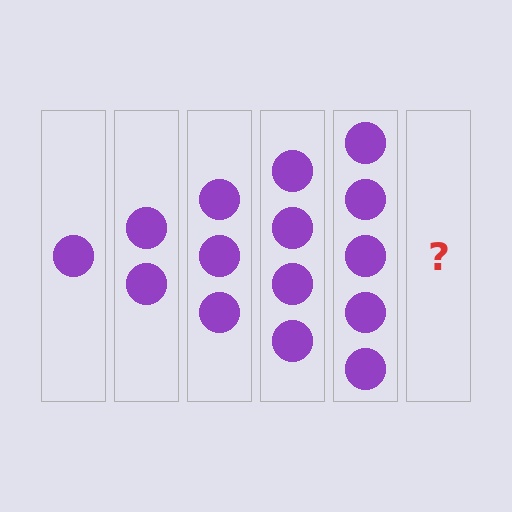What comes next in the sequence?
The next element should be 6 circles.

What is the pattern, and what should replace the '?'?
The pattern is that each step adds one more circle. The '?' should be 6 circles.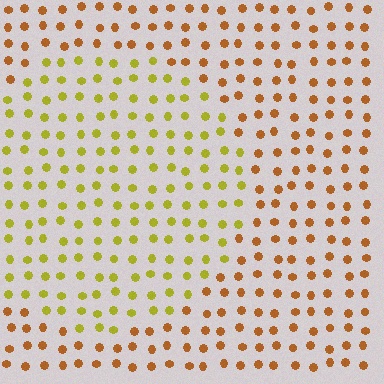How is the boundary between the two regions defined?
The boundary is defined purely by a slight shift in hue (about 38 degrees). Spacing, size, and orientation are identical on both sides.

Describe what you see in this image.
The image is filled with small brown elements in a uniform arrangement. A circle-shaped region is visible where the elements are tinted to a slightly different hue, forming a subtle color boundary.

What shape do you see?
I see a circle.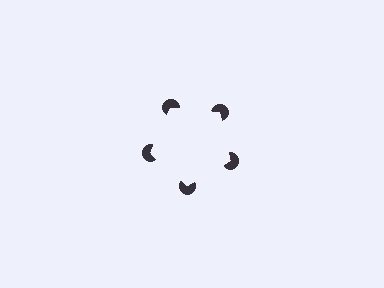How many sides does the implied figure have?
5 sides.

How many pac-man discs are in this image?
There are 5 — one at each vertex of the illusory pentagon.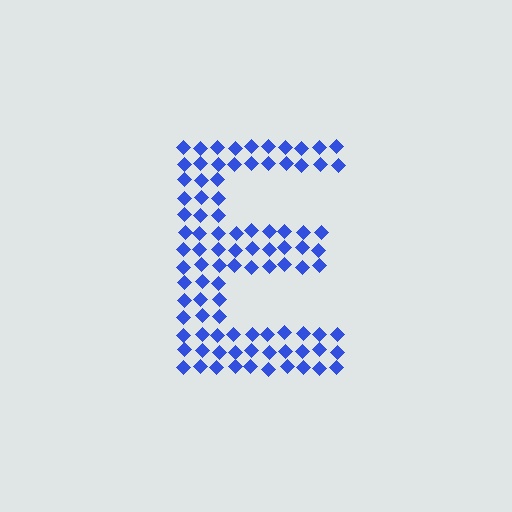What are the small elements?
The small elements are diamonds.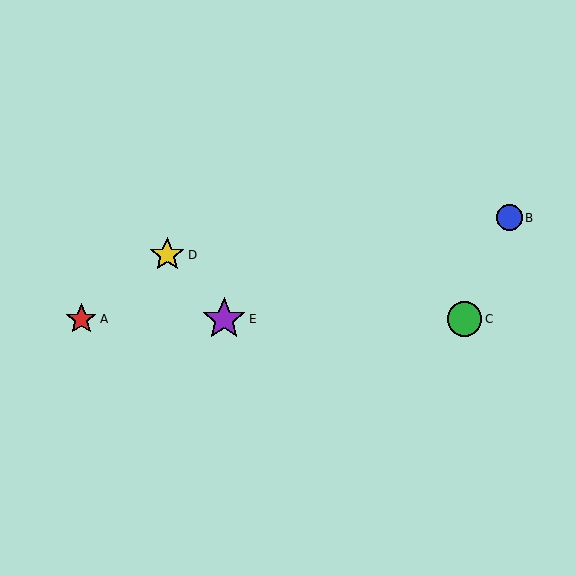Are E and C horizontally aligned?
Yes, both are at y≈319.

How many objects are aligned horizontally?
3 objects (A, C, E) are aligned horizontally.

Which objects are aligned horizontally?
Objects A, C, E are aligned horizontally.